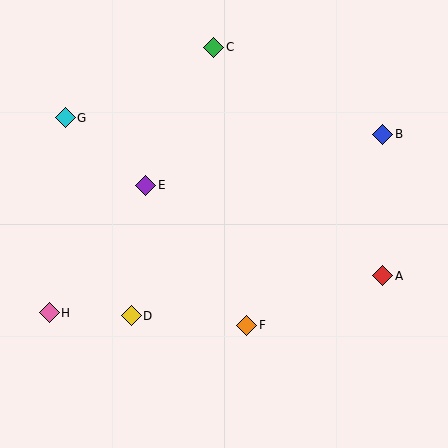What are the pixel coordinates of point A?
Point A is at (383, 276).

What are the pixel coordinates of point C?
Point C is at (214, 47).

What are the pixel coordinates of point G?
Point G is at (65, 118).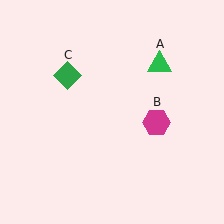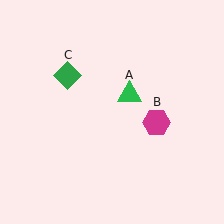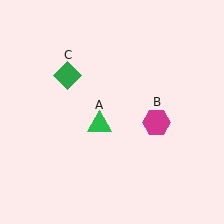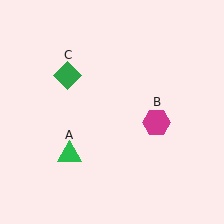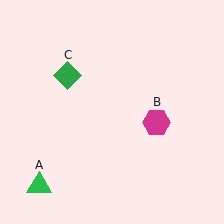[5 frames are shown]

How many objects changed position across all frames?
1 object changed position: green triangle (object A).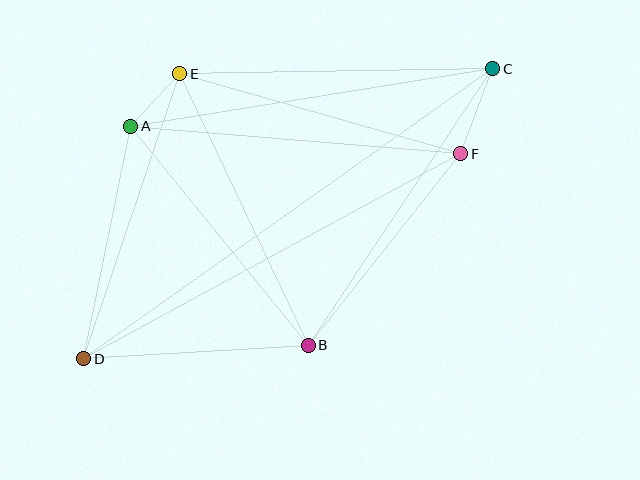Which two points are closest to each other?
Points A and E are closest to each other.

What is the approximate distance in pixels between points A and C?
The distance between A and C is approximately 367 pixels.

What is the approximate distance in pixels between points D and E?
The distance between D and E is approximately 301 pixels.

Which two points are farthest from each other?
Points C and D are farthest from each other.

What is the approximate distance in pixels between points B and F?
The distance between B and F is approximately 245 pixels.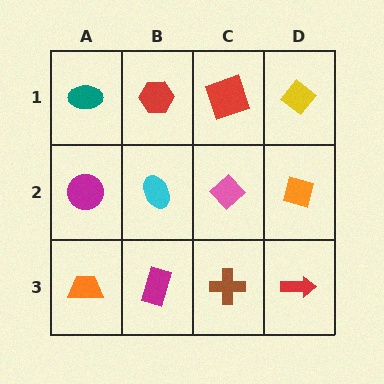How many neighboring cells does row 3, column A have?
2.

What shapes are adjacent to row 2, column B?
A red hexagon (row 1, column B), a magenta rectangle (row 3, column B), a magenta circle (row 2, column A), a pink diamond (row 2, column C).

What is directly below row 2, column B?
A magenta rectangle.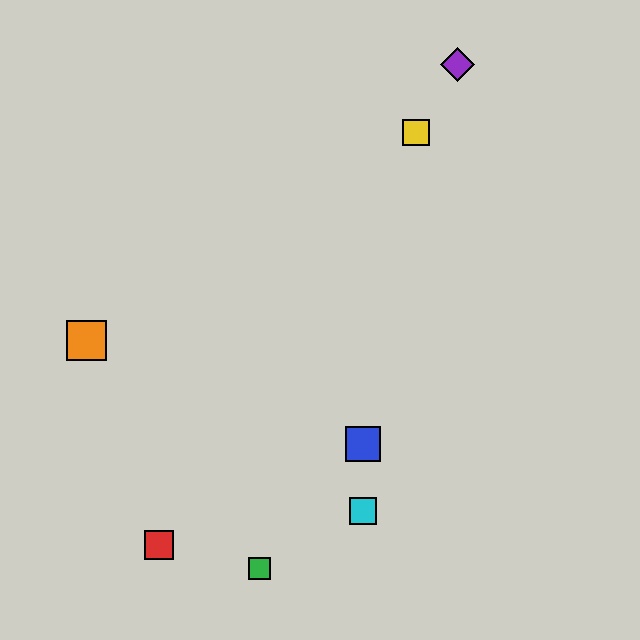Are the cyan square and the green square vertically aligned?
No, the cyan square is at x≈363 and the green square is at x≈260.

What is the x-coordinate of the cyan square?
The cyan square is at x≈363.